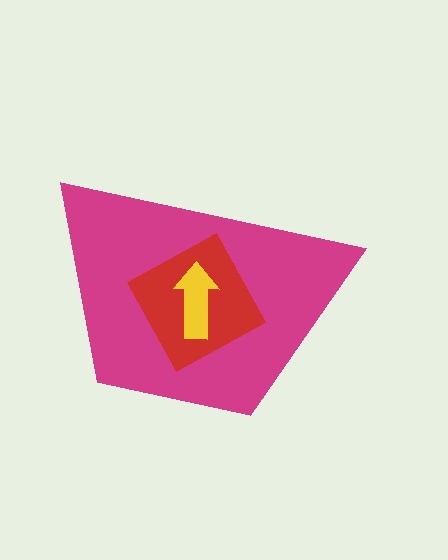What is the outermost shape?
The magenta trapezoid.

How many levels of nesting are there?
3.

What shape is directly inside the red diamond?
The yellow arrow.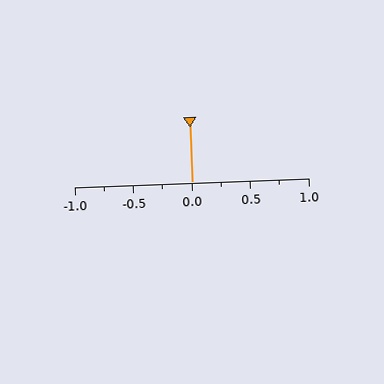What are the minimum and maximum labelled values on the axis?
The axis runs from -1.0 to 1.0.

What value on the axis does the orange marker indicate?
The marker indicates approximately 0.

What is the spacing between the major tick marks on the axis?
The major ticks are spaced 0.5 apart.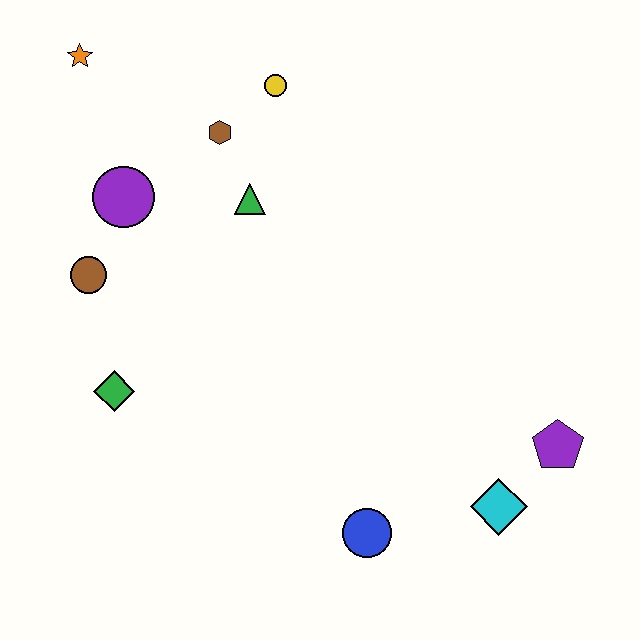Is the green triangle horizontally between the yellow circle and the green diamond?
Yes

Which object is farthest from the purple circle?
The purple pentagon is farthest from the purple circle.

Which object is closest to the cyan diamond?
The purple pentagon is closest to the cyan diamond.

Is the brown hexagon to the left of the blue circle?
Yes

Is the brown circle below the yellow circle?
Yes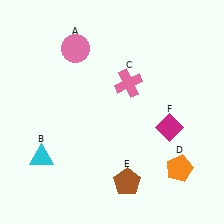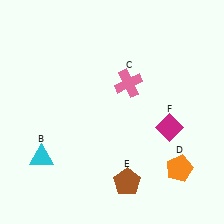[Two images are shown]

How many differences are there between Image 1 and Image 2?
There is 1 difference between the two images.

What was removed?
The pink circle (A) was removed in Image 2.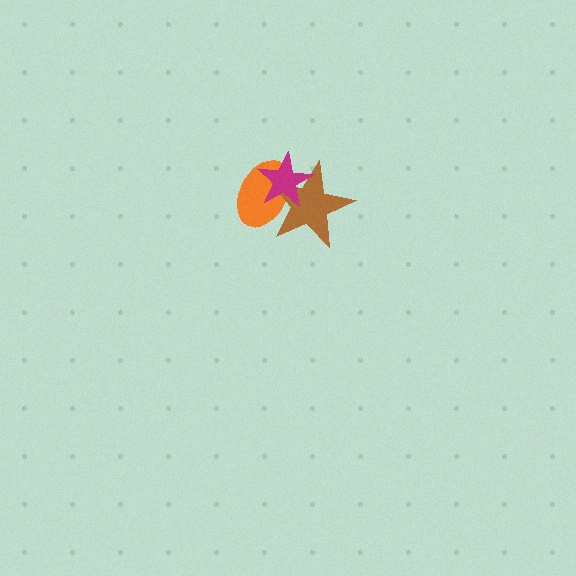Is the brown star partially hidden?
Yes, it is partially covered by another shape.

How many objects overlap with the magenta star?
2 objects overlap with the magenta star.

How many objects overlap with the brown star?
2 objects overlap with the brown star.